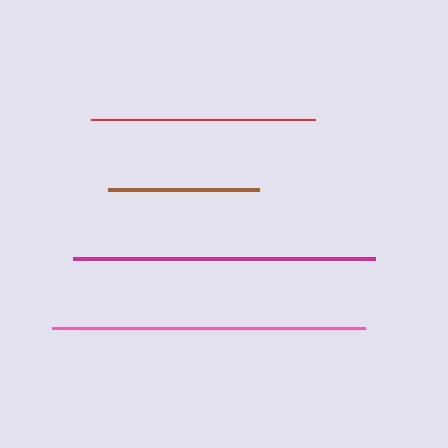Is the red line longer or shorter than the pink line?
The pink line is longer than the red line.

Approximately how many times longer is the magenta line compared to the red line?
The magenta line is approximately 1.3 times the length of the red line.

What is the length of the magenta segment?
The magenta segment is approximately 302 pixels long.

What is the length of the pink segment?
The pink segment is approximately 313 pixels long.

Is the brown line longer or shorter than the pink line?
The pink line is longer than the brown line.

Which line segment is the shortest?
The brown line is the shortest at approximately 151 pixels.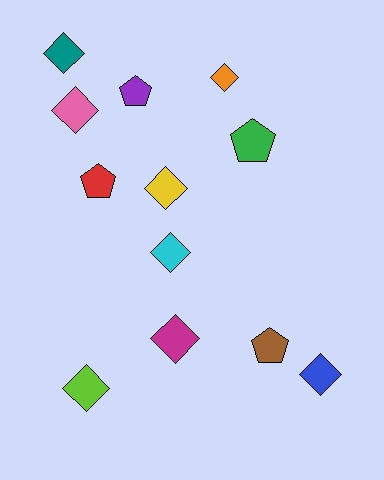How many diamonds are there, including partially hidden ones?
There are 8 diamonds.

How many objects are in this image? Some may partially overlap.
There are 12 objects.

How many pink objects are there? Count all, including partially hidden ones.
There is 1 pink object.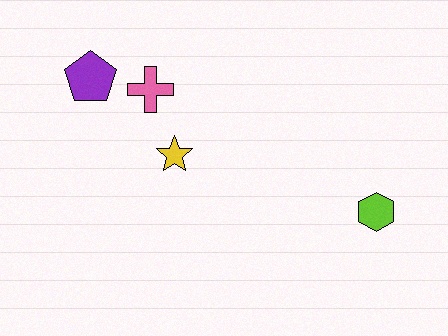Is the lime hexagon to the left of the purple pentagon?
No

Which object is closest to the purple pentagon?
The pink cross is closest to the purple pentagon.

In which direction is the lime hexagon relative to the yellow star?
The lime hexagon is to the right of the yellow star.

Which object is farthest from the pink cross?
The lime hexagon is farthest from the pink cross.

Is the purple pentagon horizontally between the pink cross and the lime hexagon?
No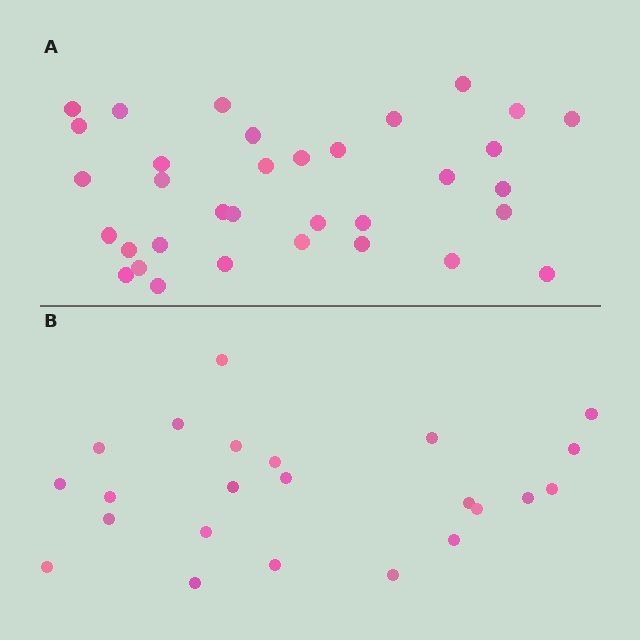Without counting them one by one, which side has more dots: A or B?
Region A (the top region) has more dots.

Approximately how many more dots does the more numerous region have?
Region A has roughly 12 or so more dots than region B.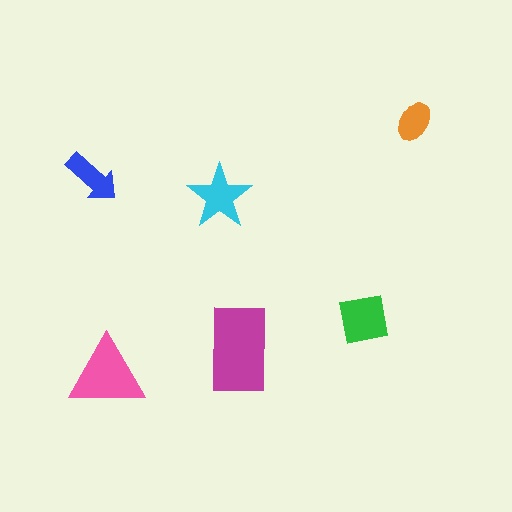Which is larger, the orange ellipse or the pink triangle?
The pink triangle.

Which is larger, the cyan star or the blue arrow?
The cyan star.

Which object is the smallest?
The orange ellipse.